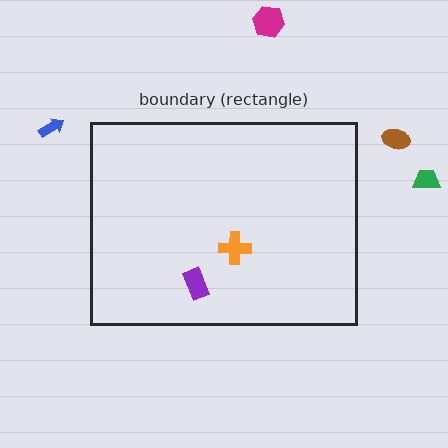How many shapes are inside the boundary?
2 inside, 4 outside.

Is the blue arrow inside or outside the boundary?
Outside.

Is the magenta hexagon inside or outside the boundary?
Outside.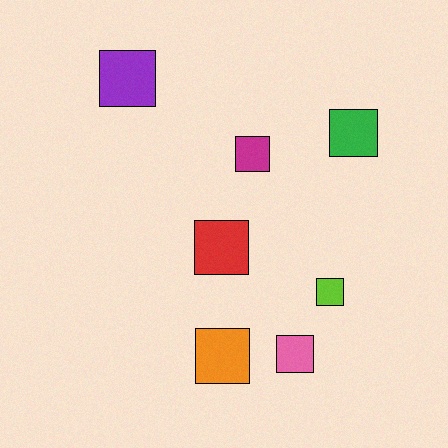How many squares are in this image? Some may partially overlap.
There are 7 squares.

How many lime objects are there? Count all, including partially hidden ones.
There is 1 lime object.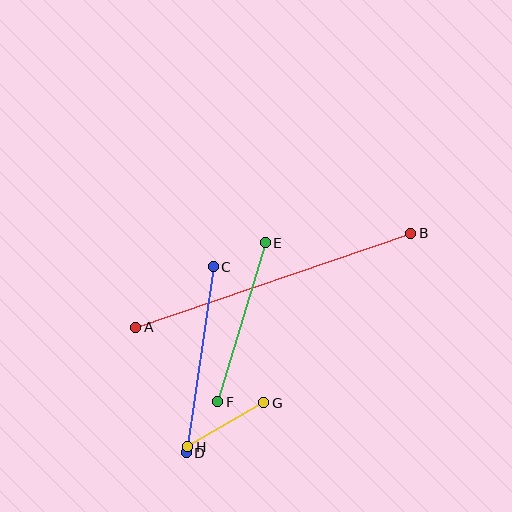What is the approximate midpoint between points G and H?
The midpoint is at approximately (226, 425) pixels.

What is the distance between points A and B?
The distance is approximately 291 pixels.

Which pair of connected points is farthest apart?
Points A and B are farthest apart.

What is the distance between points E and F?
The distance is approximately 166 pixels.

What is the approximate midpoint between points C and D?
The midpoint is at approximately (200, 360) pixels.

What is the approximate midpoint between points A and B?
The midpoint is at approximately (273, 280) pixels.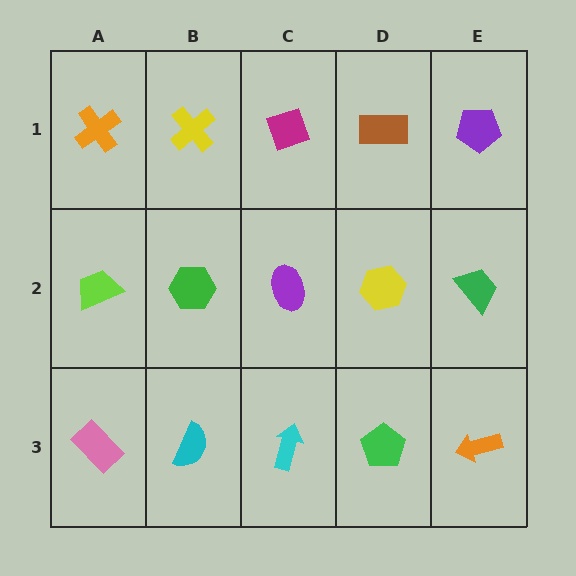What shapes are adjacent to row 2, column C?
A magenta diamond (row 1, column C), a cyan arrow (row 3, column C), a green hexagon (row 2, column B), a yellow hexagon (row 2, column D).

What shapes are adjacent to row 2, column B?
A yellow cross (row 1, column B), a cyan semicircle (row 3, column B), a lime trapezoid (row 2, column A), a purple ellipse (row 2, column C).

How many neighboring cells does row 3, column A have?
2.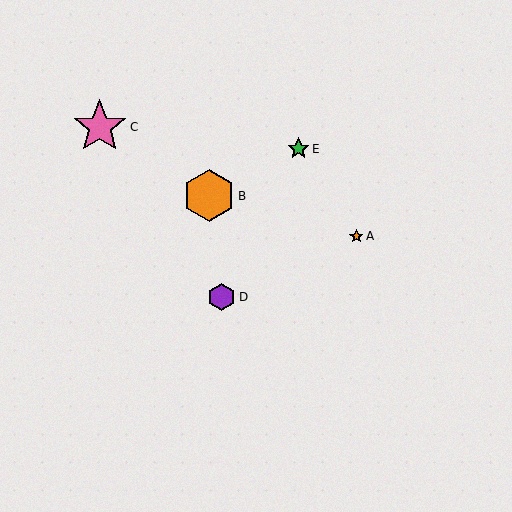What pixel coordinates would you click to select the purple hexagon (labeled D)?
Click at (222, 297) to select the purple hexagon D.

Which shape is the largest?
The pink star (labeled C) is the largest.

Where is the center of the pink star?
The center of the pink star is at (100, 127).